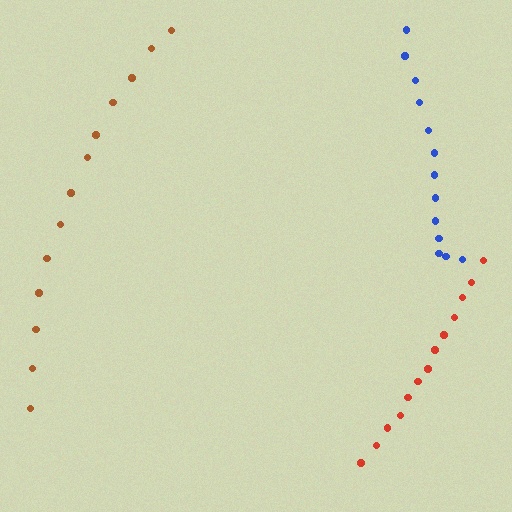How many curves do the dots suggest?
There are 3 distinct paths.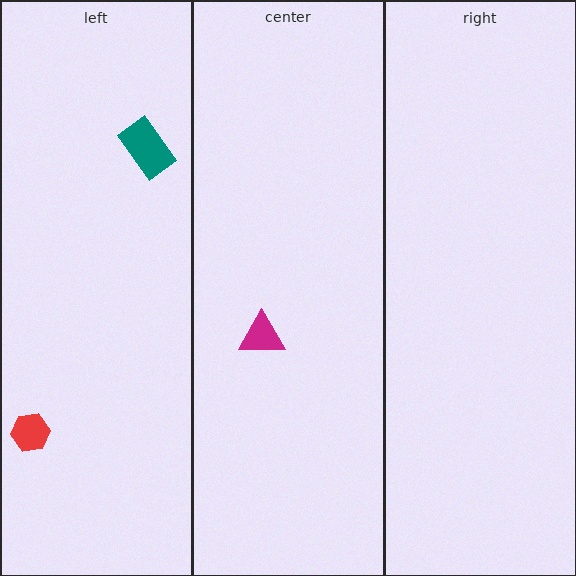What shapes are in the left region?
The teal rectangle, the red hexagon.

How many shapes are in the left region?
2.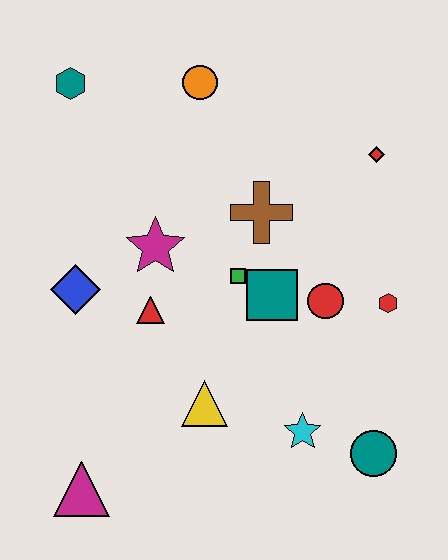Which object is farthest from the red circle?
The teal hexagon is farthest from the red circle.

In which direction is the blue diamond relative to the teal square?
The blue diamond is to the left of the teal square.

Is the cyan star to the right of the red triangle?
Yes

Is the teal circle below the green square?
Yes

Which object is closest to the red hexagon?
The red circle is closest to the red hexagon.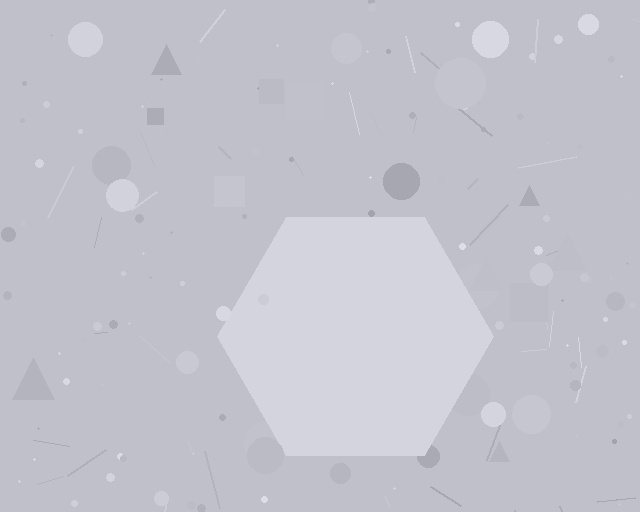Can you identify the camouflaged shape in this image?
The camouflaged shape is a hexagon.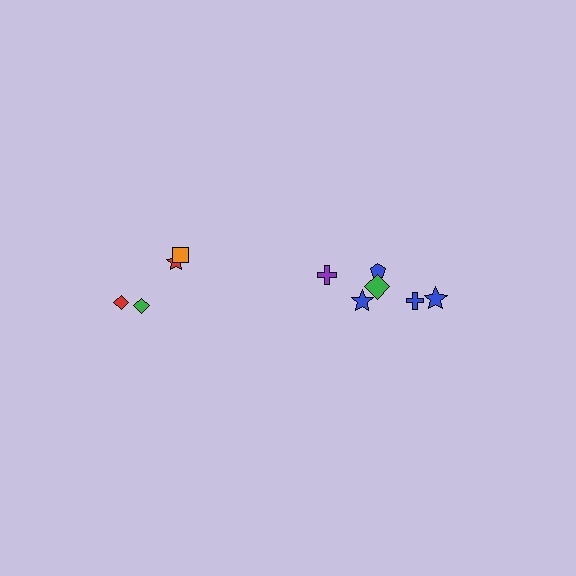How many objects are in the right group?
There are 6 objects.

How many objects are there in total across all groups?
There are 10 objects.